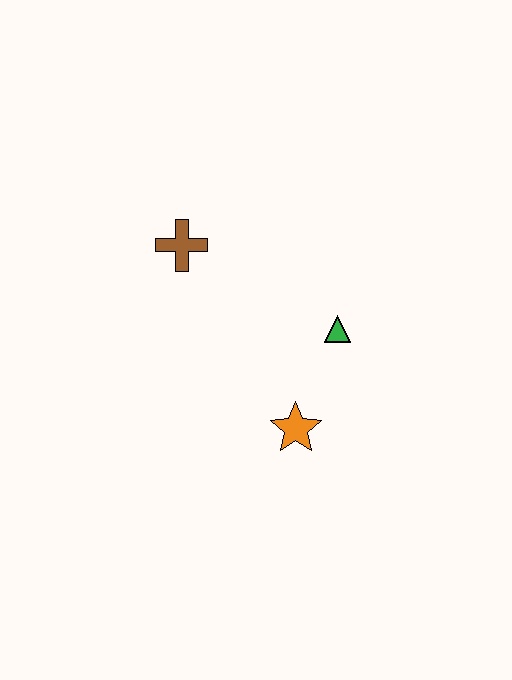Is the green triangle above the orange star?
Yes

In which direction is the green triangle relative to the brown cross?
The green triangle is to the right of the brown cross.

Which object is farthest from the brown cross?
The orange star is farthest from the brown cross.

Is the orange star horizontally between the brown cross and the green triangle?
Yes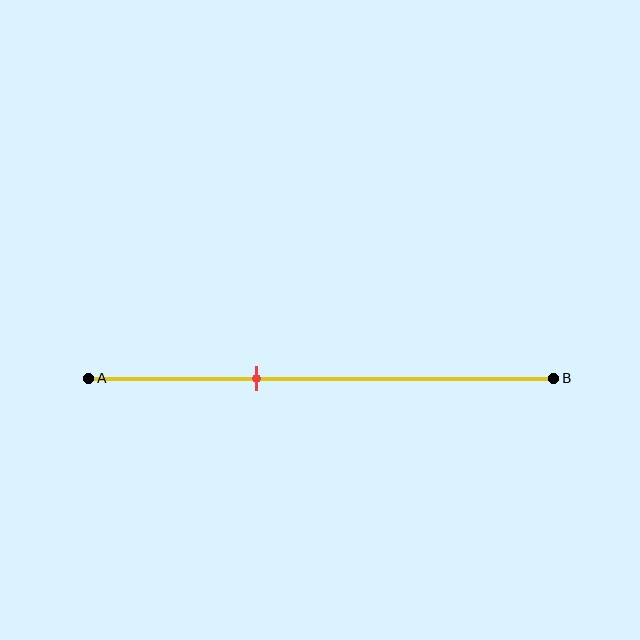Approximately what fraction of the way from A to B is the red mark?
The red mark is approximately 35% of the way from A to B.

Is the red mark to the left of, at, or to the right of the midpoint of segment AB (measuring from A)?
The red mark is to the left of the midpoint of segment AB.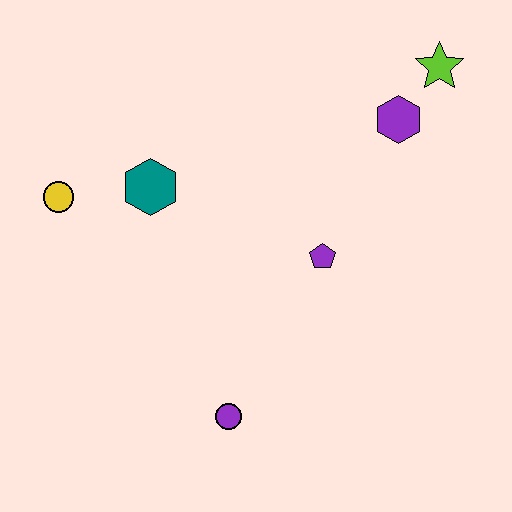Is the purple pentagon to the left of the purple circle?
No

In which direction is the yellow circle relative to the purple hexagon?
The yellow circle is to the left of the purple hexagon.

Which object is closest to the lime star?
The purple hexagon is closest to the lime star.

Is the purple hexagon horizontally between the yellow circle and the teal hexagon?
No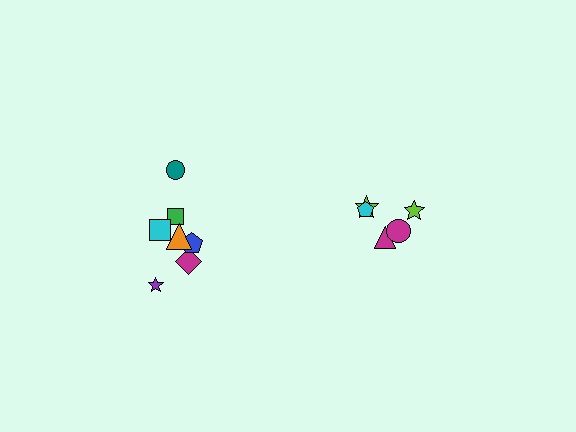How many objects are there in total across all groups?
There are 12 objects.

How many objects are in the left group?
There are 7 objects.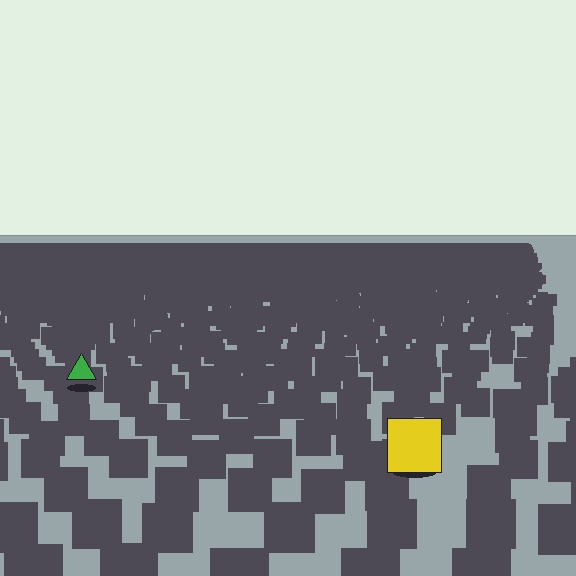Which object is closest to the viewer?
The yellow square is closest. The texture marks near it are larger and more spread out.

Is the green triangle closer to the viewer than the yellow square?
No. The yellow square is closer — you can tell from the texture gradient: the ground texture is coarser near it.